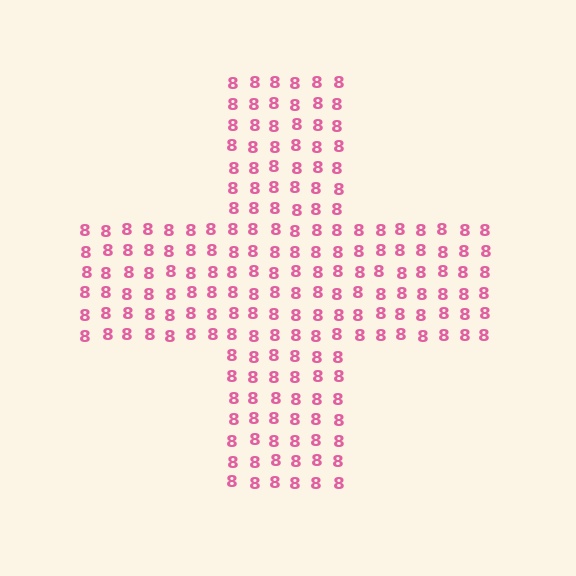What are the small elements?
The small elements are digit 8's.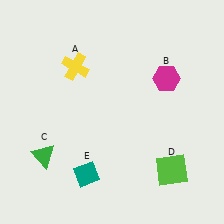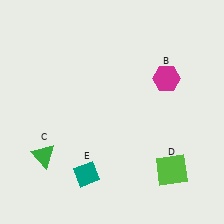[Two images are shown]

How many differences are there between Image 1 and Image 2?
There is 1 difference between the two images.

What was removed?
The yellow cross (A) was removed in Image 2.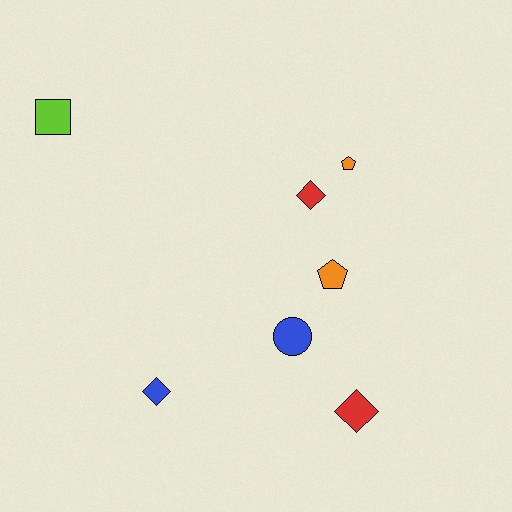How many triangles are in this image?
There are no triangles.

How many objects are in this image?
There are 7 objects.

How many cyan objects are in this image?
There are no cyan objects.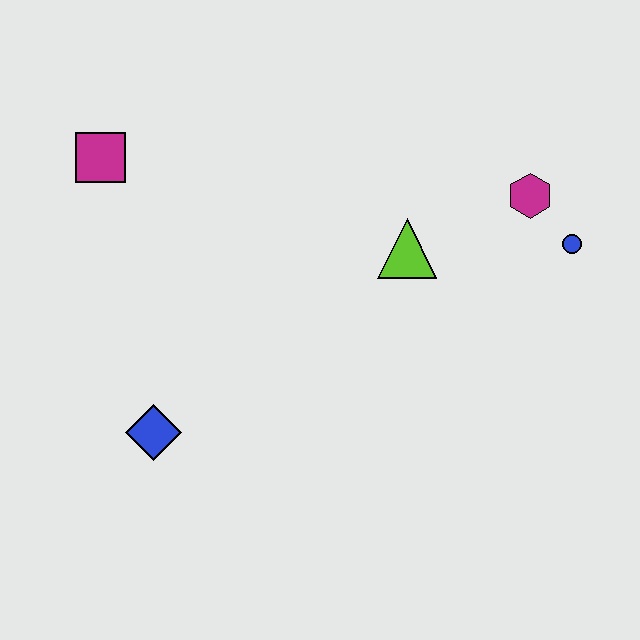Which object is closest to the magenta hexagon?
The blue circle is closest to the magenta hexagon.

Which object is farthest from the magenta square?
The blue circle is farthest from the magenta square.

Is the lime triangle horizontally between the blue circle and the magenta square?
Yes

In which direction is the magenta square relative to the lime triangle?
The magenta square is to the left of the lime triangle.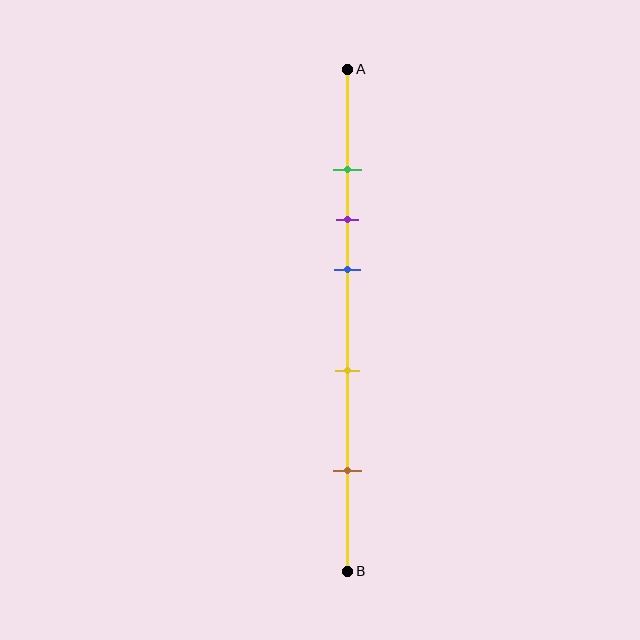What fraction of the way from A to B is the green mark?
The green mark is approximately 20% (0.2) of the way from A to B.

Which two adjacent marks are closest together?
The green and purple marks are the closest adjacent pair.